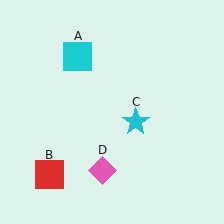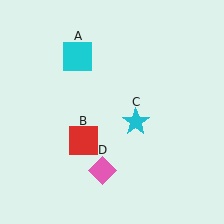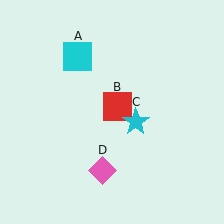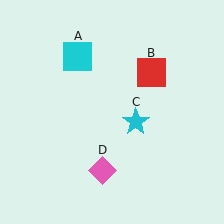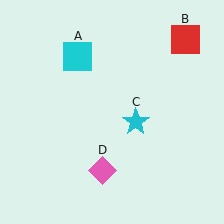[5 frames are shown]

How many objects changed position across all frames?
1 object changed position: red square (object B).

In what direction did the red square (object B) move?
The red square (object B) moved up and to the right.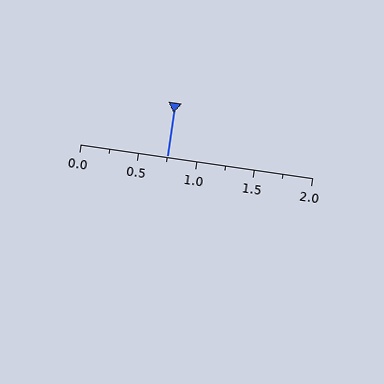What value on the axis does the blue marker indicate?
The marker indicates approximately 0.75.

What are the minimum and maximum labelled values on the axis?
The axis runs from 0.0 to 2.0.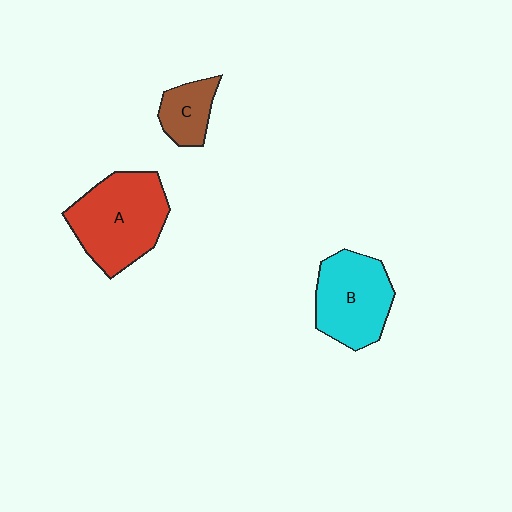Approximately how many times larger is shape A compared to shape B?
Approximately 1.2 times.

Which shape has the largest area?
Shape A (red).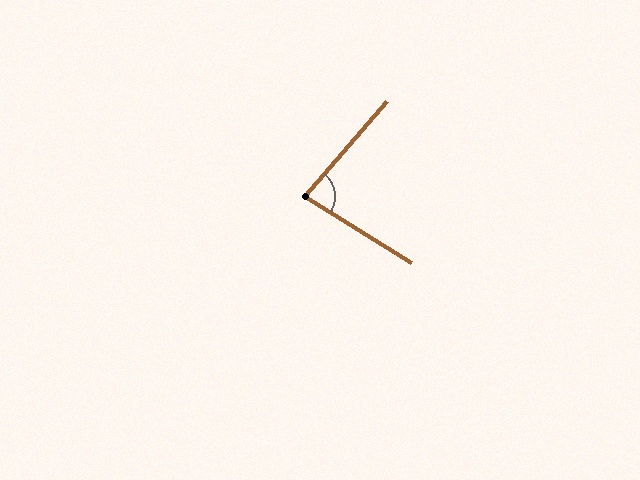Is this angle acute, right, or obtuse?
It is acute.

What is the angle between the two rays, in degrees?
Approximately 81 degrees.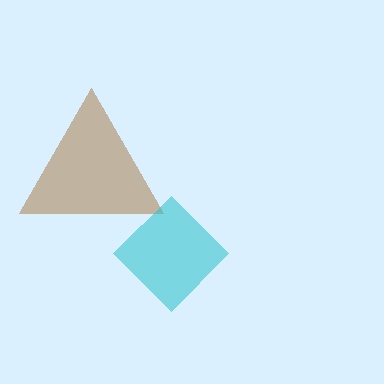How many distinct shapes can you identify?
There are 2 distinct shapes: a brown triangle, a cyan diamond.